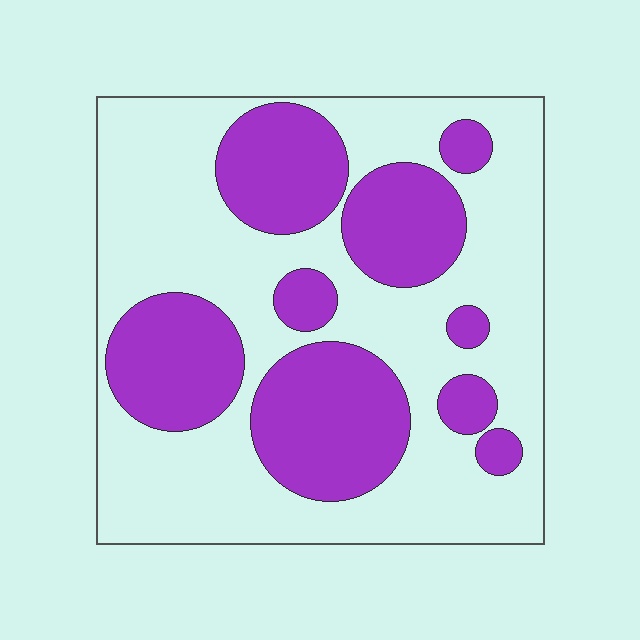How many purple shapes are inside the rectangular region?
9.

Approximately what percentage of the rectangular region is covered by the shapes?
Approximately 35%.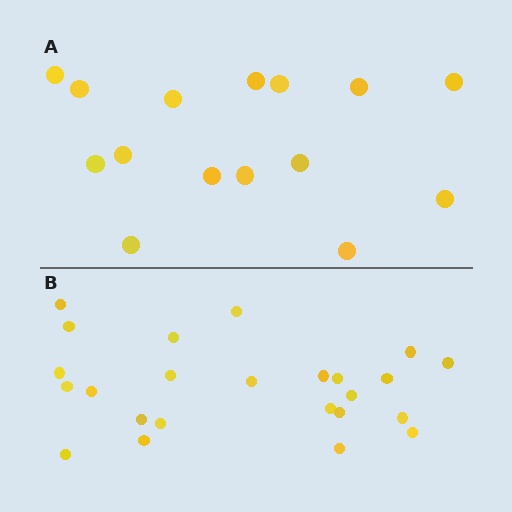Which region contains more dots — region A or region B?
Region B (the bottom region) has more dots.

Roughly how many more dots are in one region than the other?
Region B has roughly 8 or so more dots than region A.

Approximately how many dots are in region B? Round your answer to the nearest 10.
About 20 dots. (The exact count is 24, which rounds to 20.)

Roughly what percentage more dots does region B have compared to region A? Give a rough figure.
About 60% more.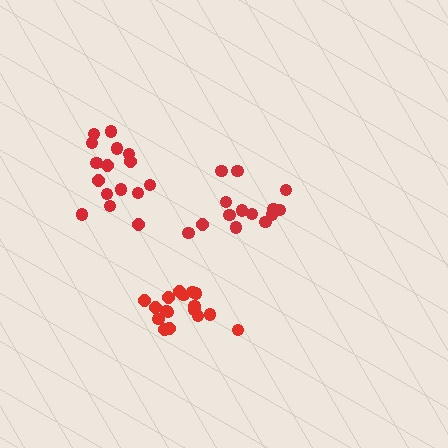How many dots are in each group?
Group 1: 17 dots, Group 2: 14 dots, Group 3: 16 dots (47 total).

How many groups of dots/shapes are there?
There are 3 groups.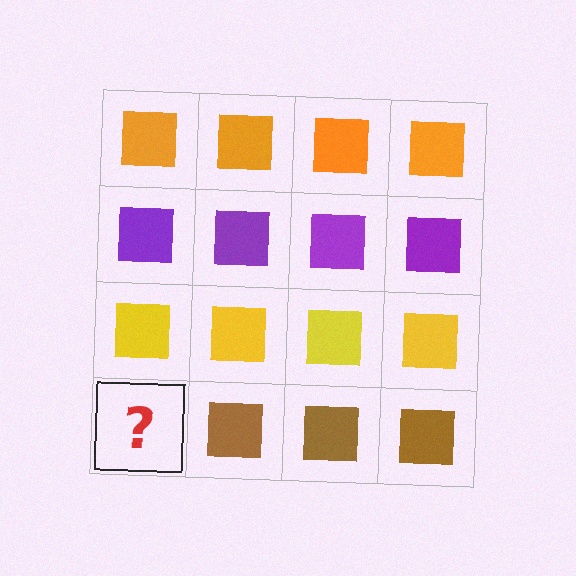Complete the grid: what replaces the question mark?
The question mark should be replaced with a brown square.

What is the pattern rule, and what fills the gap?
The rule is that each row has a consistent color. The gap should be filled with a brown square.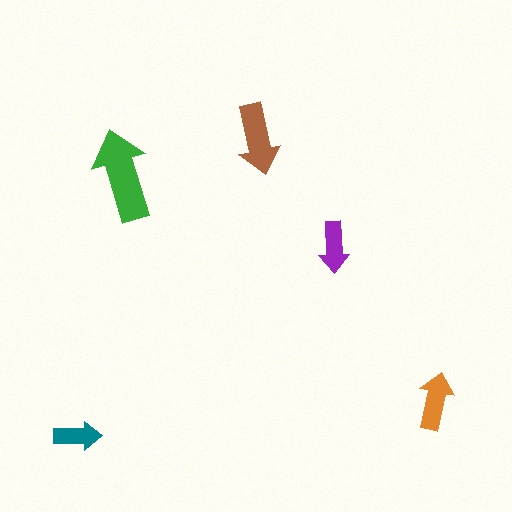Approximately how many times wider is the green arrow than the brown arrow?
About 1.5 times wider.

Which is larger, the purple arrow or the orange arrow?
The orange one.